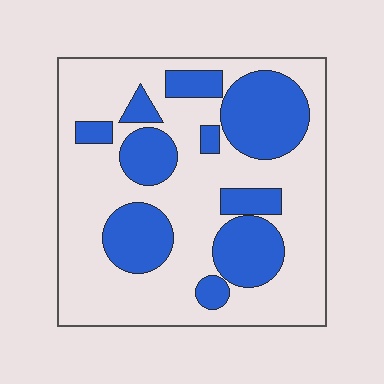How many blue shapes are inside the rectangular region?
10.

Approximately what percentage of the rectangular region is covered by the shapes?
Approximately 35%.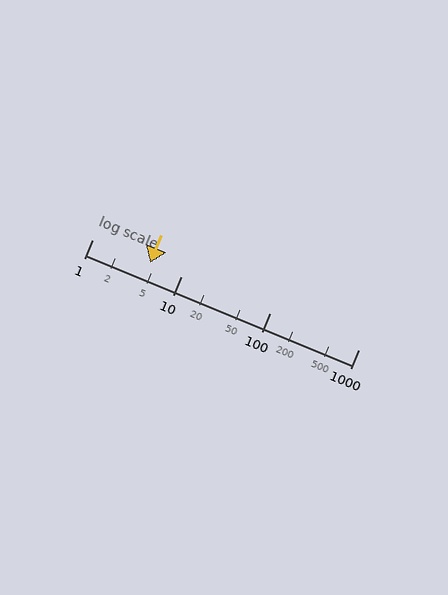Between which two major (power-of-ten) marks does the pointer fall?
The pointer is between 1 and 10.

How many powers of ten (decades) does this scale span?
The scale spans 3 decades, from 1 to 1000.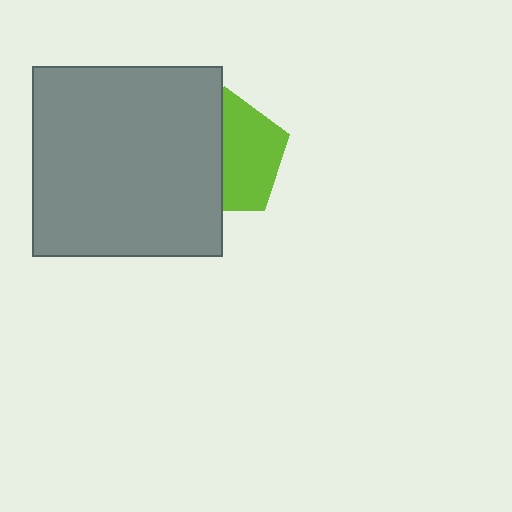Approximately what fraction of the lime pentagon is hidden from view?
Roughly 49% of the lime pentagon is hidden behind the gray square.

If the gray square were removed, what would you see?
You would see the complete lime pentagon.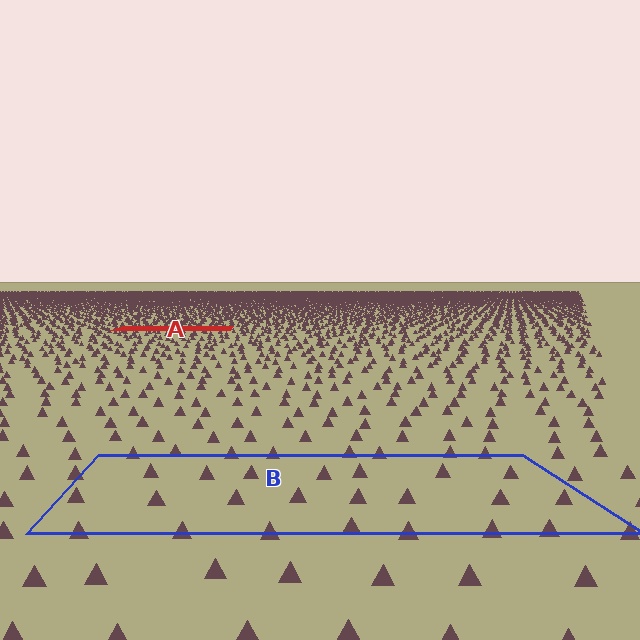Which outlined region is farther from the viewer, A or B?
Region A is farther from the viewer — the texture elements inside it appear smaller and more densely packed.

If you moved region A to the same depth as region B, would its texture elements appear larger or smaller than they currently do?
They would appear larger. At a closer depth, the same texture elements are projected at a bigger on-screen size.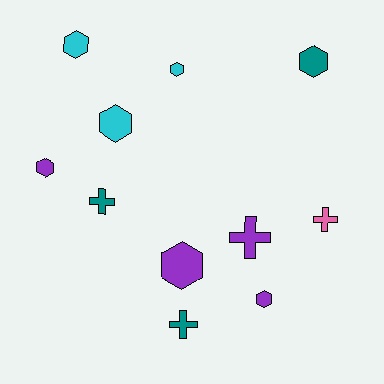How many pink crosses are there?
There is 1 pink cross.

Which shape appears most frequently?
Hexagon, with 7 objects.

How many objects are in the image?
There are 11 objects.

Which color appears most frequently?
Purple, with 4 objects.